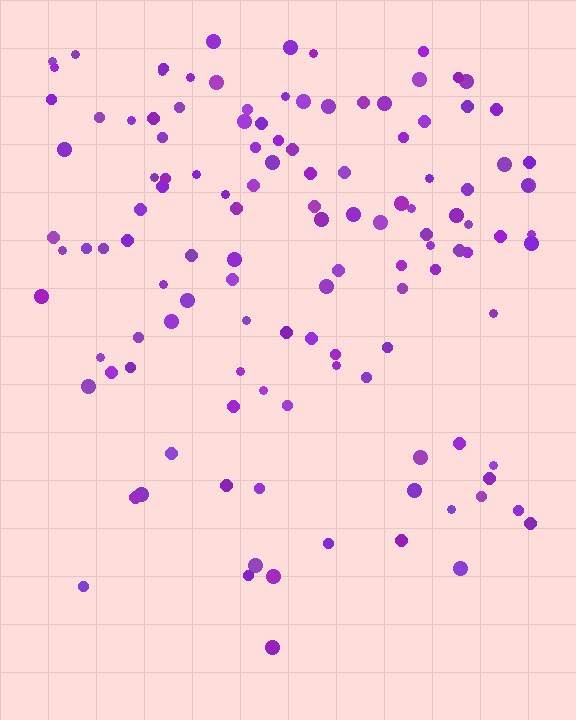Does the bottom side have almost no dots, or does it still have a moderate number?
Still a moderate number, just noticeably fewer than the top.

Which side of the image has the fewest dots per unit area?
The bottom.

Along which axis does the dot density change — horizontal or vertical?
Vertical.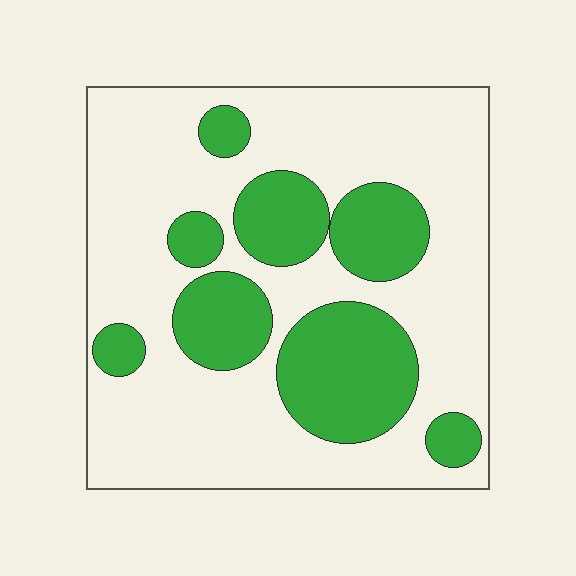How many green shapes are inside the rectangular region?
8.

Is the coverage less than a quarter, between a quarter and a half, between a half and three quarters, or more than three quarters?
Between a quarter and a half.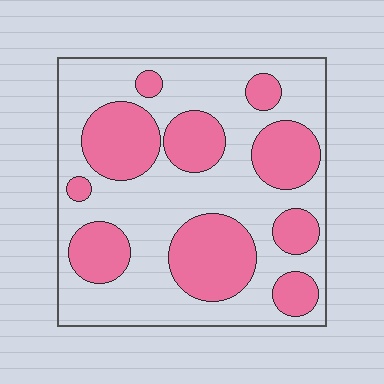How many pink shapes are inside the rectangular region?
10.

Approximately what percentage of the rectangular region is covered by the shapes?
Approximately 35%.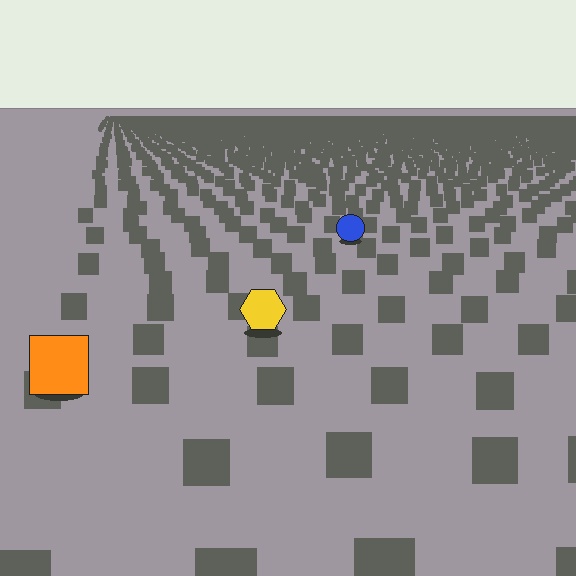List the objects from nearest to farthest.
From nearest to farthest: the orange square, the yellow hexagon, the blue circle.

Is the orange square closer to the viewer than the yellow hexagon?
Yes. The orange square is closer — you can tell from the texture gradient: the ground texture is coarser near it.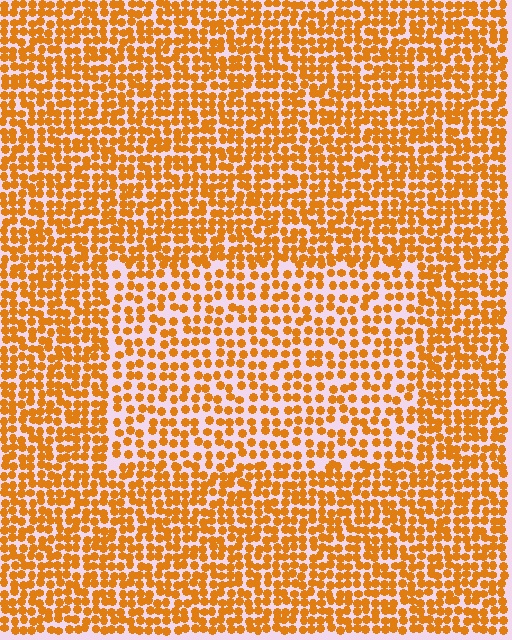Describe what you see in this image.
The image contains small orange elements arranged at two different densities. A rectangle-shaped region is visible where the elements are less densely packed than the surrounding area.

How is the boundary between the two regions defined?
The boundary is defined by a change in element density (approximately 1.5x ratio). All elements are the same color, size, and shape.